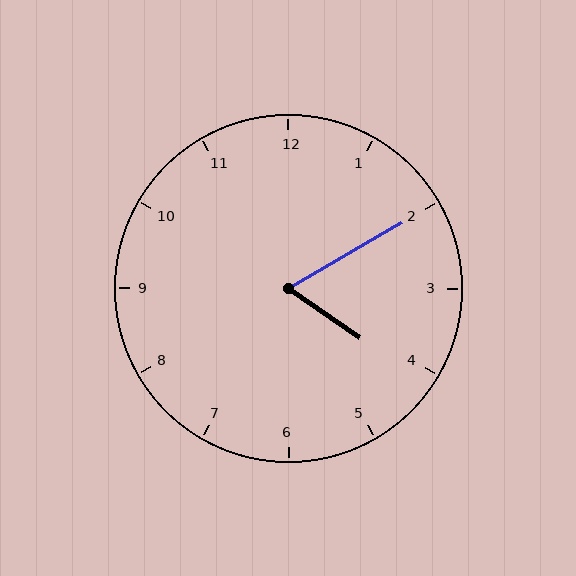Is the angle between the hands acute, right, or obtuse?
It is acute.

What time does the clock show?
4:10.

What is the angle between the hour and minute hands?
Approximately 65 degrees.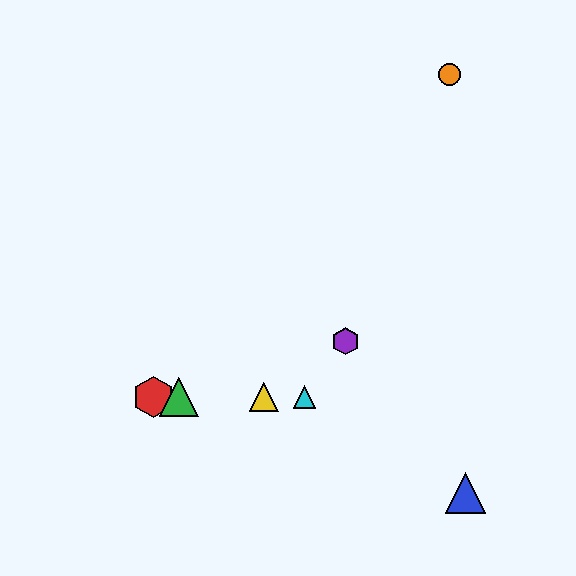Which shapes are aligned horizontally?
The red hexagon, the green triangle, the yellow triangle, the cyan triangle are aligned horizontally.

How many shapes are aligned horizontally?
4 shapes (the red hexagon, the green triangle, the yellow triangle, the cyan triangle) are aligned horizontally.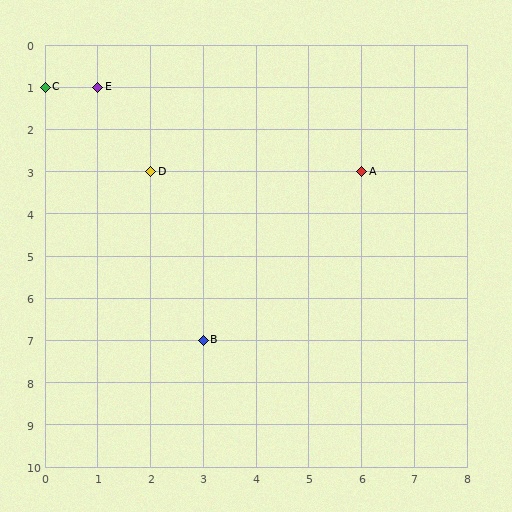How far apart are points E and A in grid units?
Points E and A are 5 columns and 2 rows apart (about 5.4 grid units diagonally).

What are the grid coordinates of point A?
Point A is at grid coordinates (6, 3).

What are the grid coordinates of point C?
Point C is at grid coordinates (0, 1).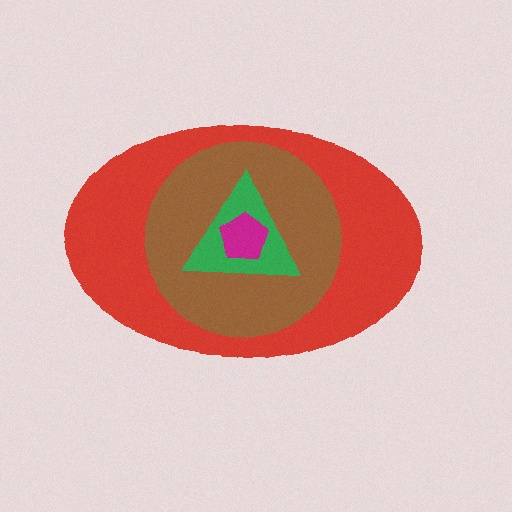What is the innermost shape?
The magenta pentagon.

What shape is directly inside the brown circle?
The green triangle.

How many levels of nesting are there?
4.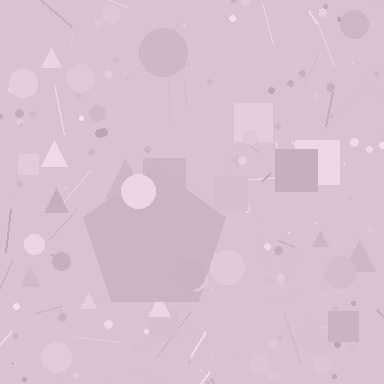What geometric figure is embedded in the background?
A pentagon is embedded in the background.